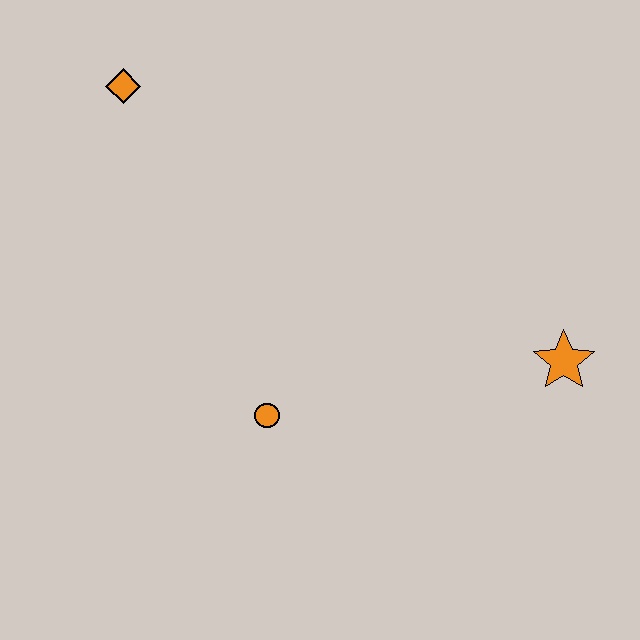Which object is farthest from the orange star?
The orange diamond is farthest from the orange star.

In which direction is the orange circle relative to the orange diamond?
The orange circle is below the orange diamond.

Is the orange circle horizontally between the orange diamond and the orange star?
Yes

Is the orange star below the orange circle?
No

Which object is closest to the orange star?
The orange circle is closest to the orange star.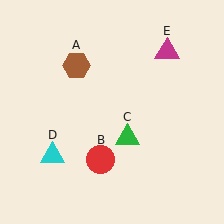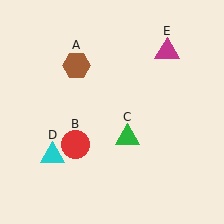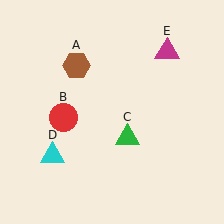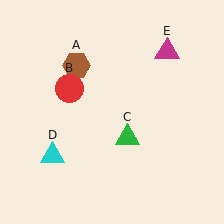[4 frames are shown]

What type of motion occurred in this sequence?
The red circle (object B) rotated clockwise around the center of the scene.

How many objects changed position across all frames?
1 object changed position: red circle (object B).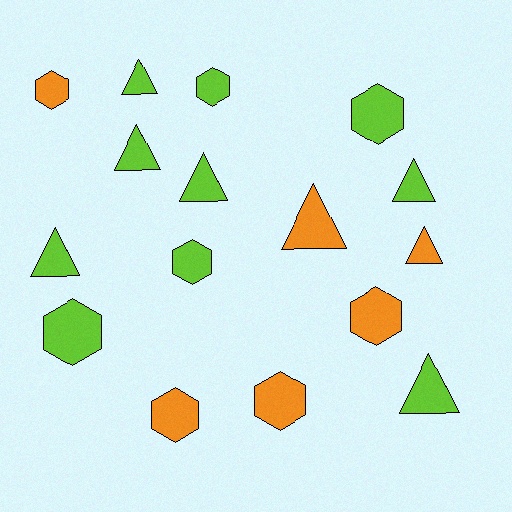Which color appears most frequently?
Lime, with 10 objects.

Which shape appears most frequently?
Triangle, with 8 objects.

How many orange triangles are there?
There are 2 orange triangles.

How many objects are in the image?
There are 16 objects.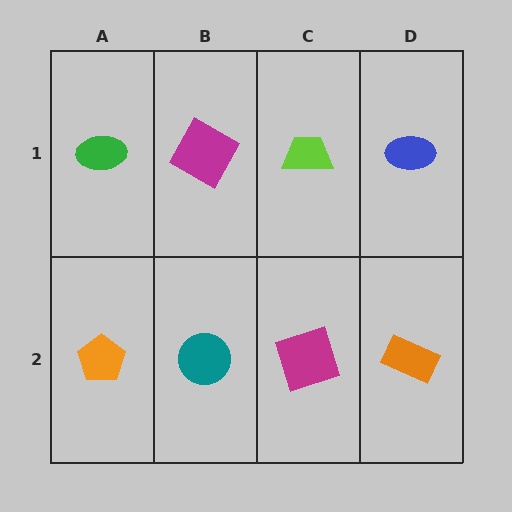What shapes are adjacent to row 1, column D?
An orange rectangle (row 2, column D), a lime trapezoid (row 1, column C).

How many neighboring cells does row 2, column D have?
2.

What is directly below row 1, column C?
A magenta square.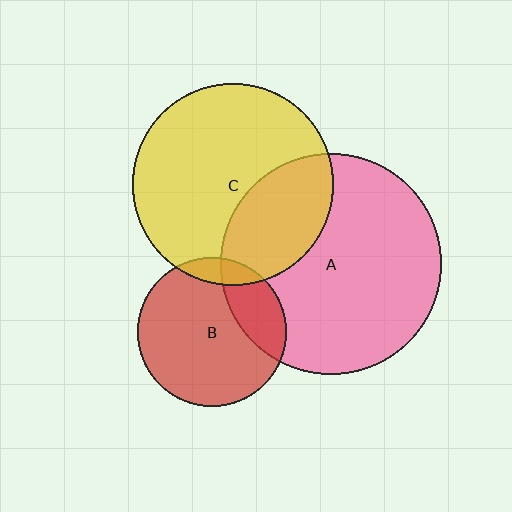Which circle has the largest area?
Circle A (pink).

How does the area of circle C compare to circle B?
Approximately 1.8 times.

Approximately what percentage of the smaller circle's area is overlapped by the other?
Approximately 25%.